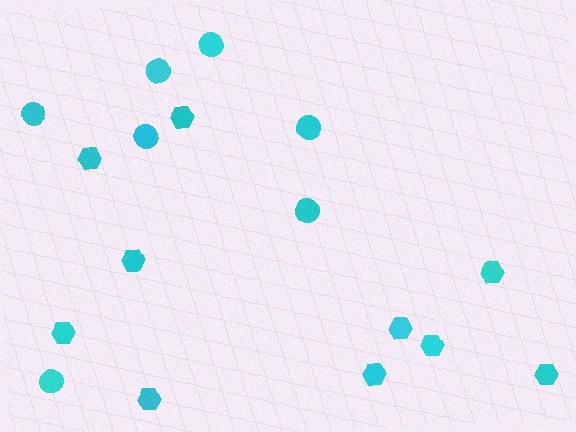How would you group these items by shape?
There are 2 groups: one group of circles (7) and one group of hexagons (10).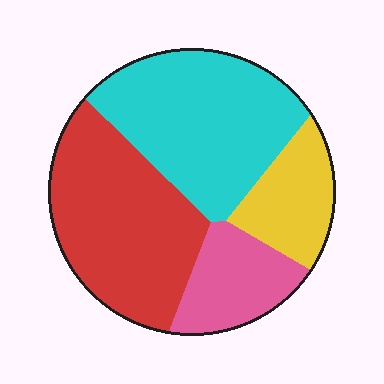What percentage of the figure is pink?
Pink covers 15% of the figure.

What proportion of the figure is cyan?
Cyan covers around 35% of the figure.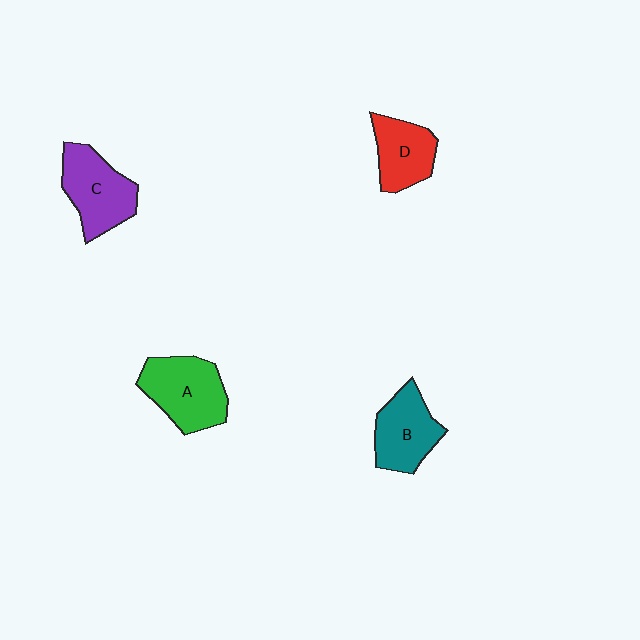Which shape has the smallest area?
Shape D (red).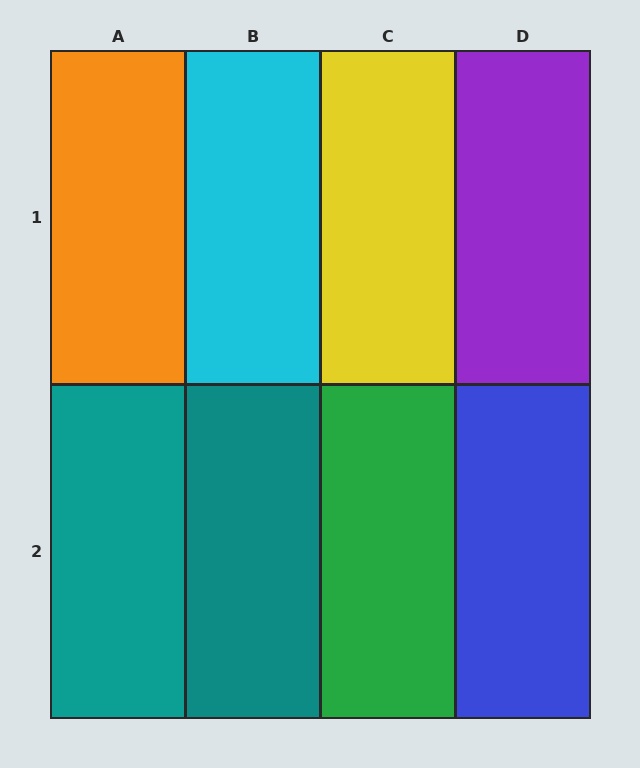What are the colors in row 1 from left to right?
Orange, cyan, yellow, purple.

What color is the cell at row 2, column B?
Teal.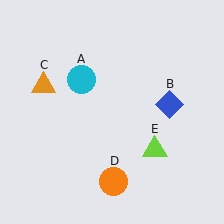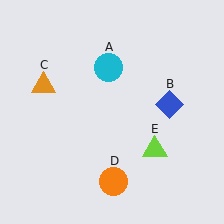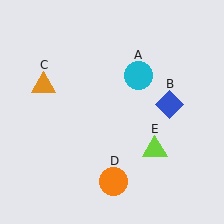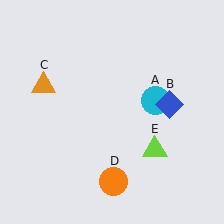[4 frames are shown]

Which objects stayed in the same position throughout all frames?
Blue diamond (object B) and orange triangle (object C) and orange circle (object D) and lime triangle (object E) remained stationary.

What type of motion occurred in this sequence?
The cyan circle (object A) rotated clockwise around the center of the scene.